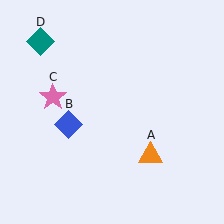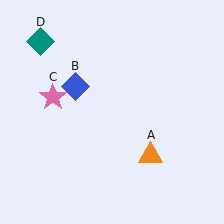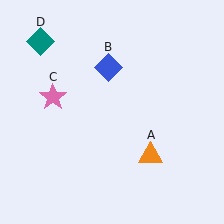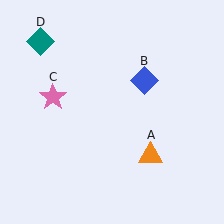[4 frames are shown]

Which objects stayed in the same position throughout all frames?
Orange triangle (object A) and pink star (object C) and teal diamond (object D) remained stationary.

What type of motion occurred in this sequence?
The blue diamond (object B) rotated clockwise around the center of the scene.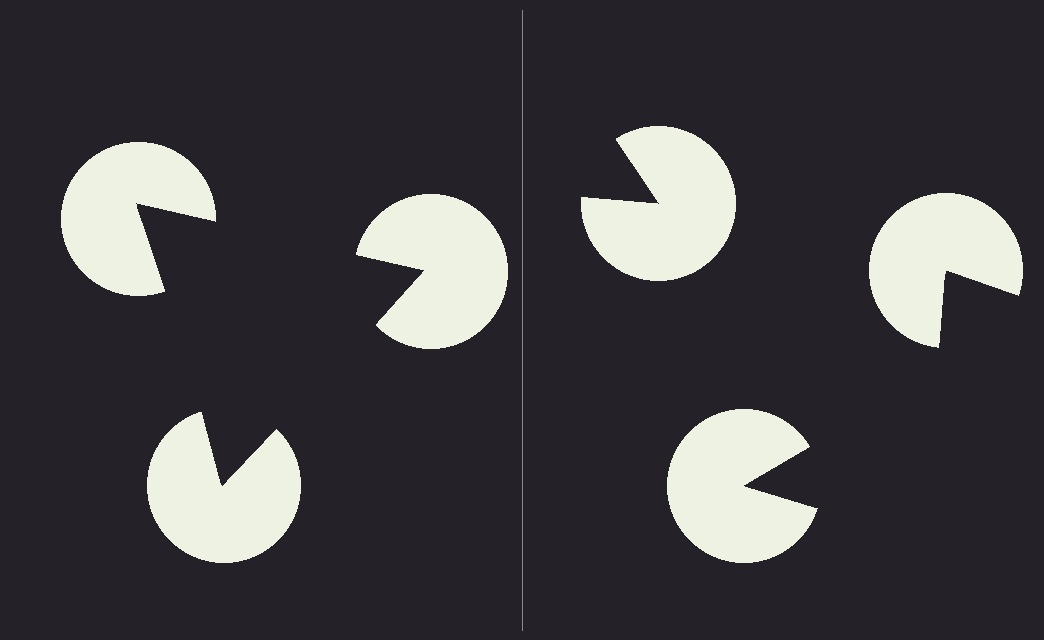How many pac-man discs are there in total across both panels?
6 — 3 on each side.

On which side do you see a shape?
An illusory triangle appears on the left side. On the right side the wedge cuts are rotated, so no coherent shape forms.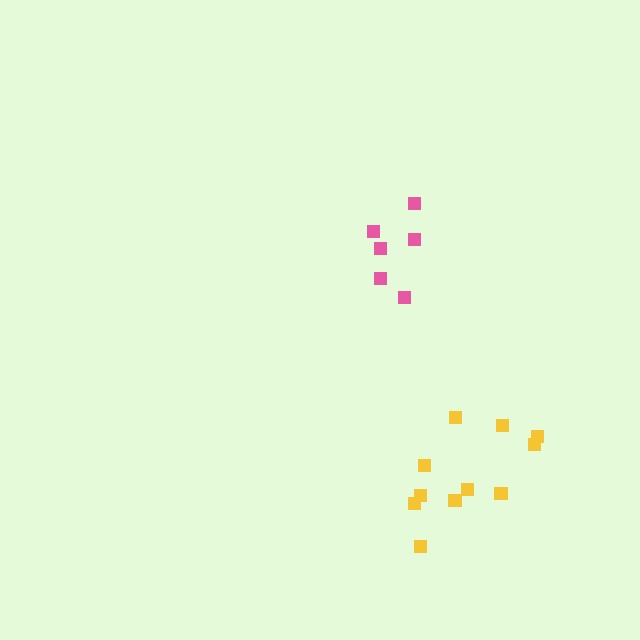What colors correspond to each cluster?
The clusters are colored: pink, yellow.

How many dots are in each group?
Group 1: 6 dots, Group 2: 11 dots (17 total).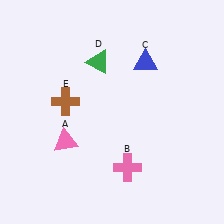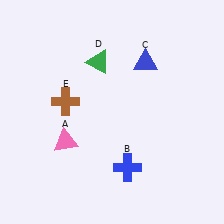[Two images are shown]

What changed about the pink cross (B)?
In Image 1, B is pink. In Image 2, it changed to blue.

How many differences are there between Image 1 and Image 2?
There is 1 difference between the two images.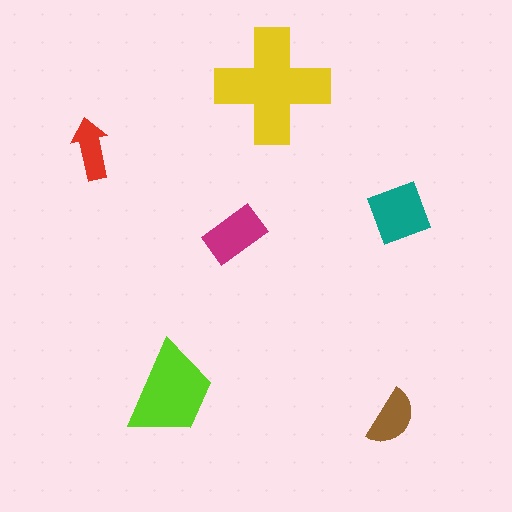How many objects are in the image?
There are 6 objects in the image.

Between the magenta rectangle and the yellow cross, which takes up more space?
The yellow cross.